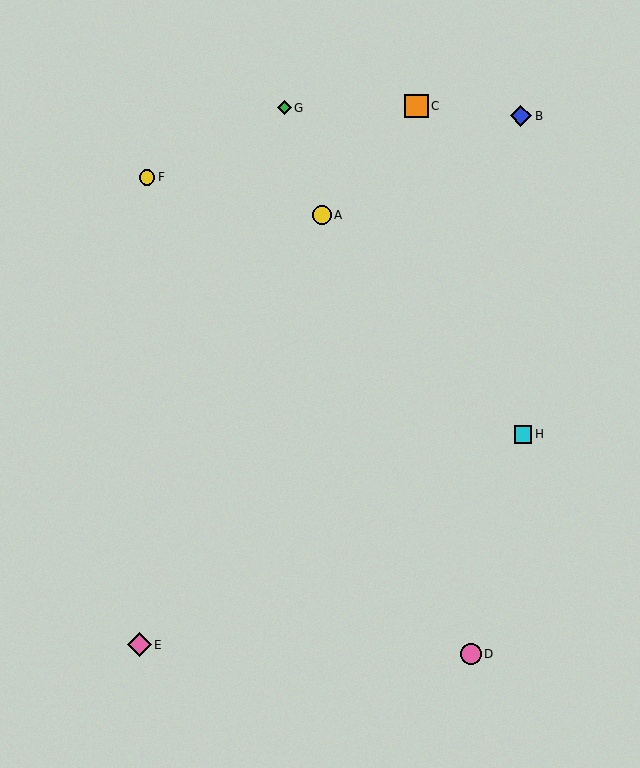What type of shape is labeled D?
Shape D is a pink circle.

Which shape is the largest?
The pink diamond (labeled E) is the largest.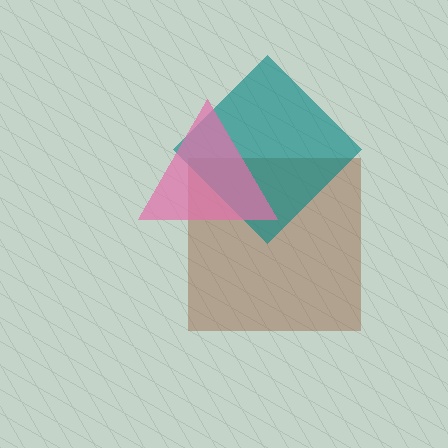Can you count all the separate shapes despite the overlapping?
Yes, there are 3 separate shapes.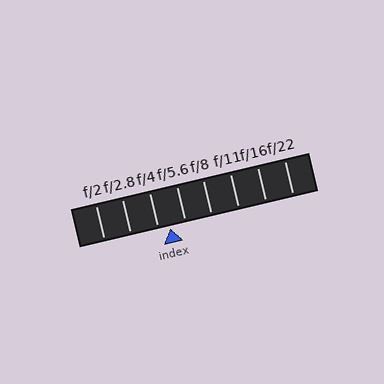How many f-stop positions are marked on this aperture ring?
There are 8 f-stop positions marked.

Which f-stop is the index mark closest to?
The index mark is closest to f/4.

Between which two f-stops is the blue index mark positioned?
The index mark is between f/4 and f/5.6.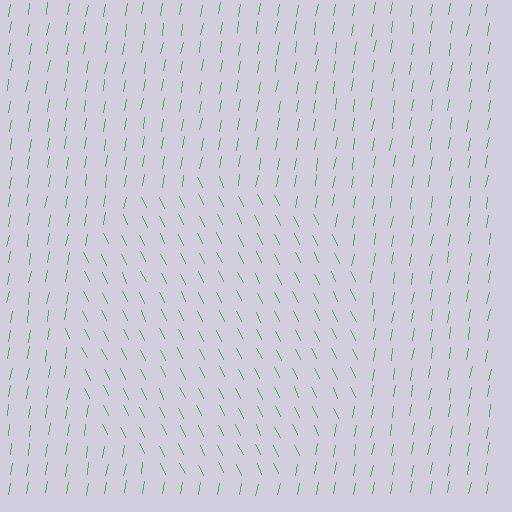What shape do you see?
I see a circle.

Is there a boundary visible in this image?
Yes, there is a texture boundary formed by a change in line orientation.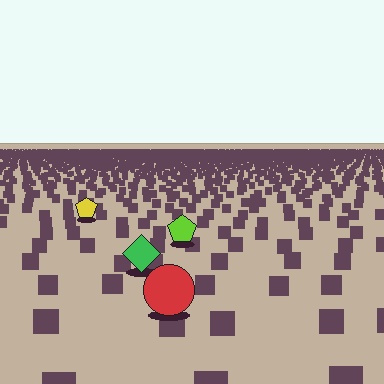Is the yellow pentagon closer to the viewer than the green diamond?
No. The green diamond is closer — you can tell from the texture gradient: the ground texture is coarser near it.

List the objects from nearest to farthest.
From nearest to farthest: the red circle, the green diamond, the lime pentagon, the yellow pentagon.